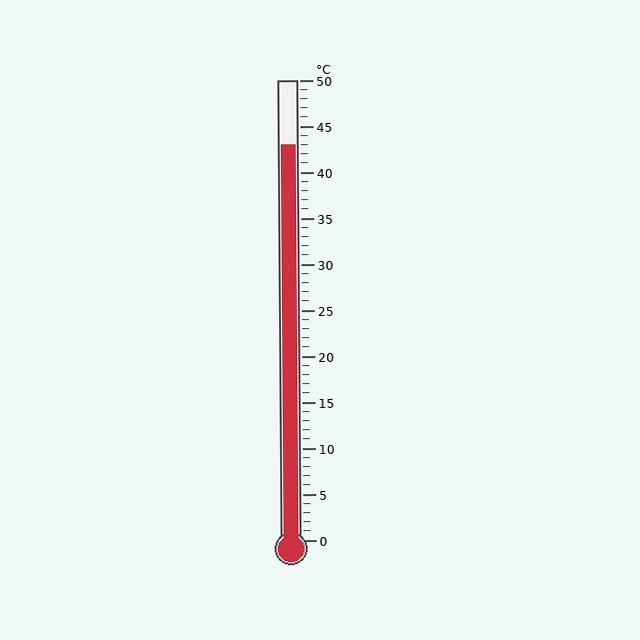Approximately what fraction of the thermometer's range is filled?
The thermometer is filled to approximately 85% of its range.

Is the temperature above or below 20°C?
The temperature is above 20°C.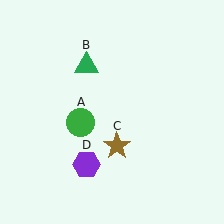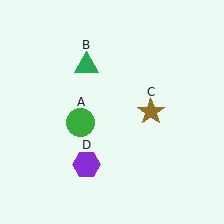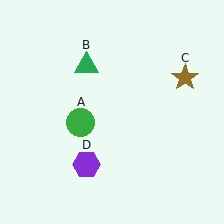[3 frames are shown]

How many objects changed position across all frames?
1 object changed position: brown star (object C).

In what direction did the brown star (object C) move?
The brown star (object C) moved up and to the right.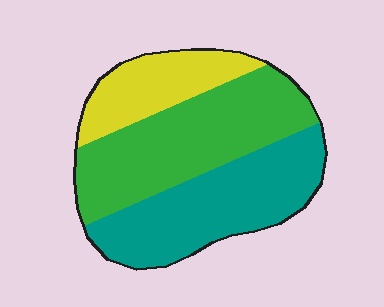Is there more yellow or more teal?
Teal.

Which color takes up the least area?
Yellow, at roughly 20%.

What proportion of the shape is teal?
Teal takes up about three eighths (3/8) of the shape.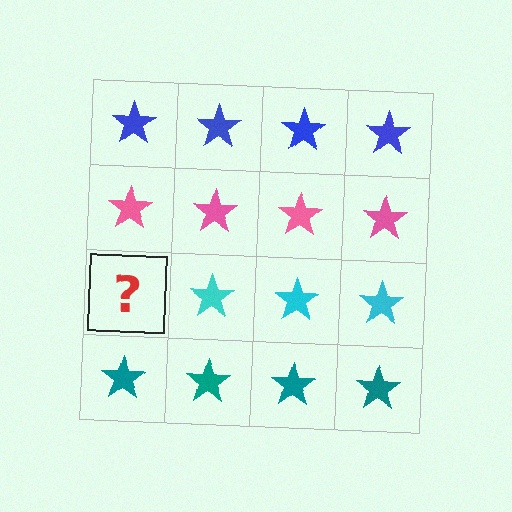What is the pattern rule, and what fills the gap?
The rule is that each row has a consistent color. The gap should be filled with a cyan star.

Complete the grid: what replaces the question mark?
The question mark should be replaced with a cyan star.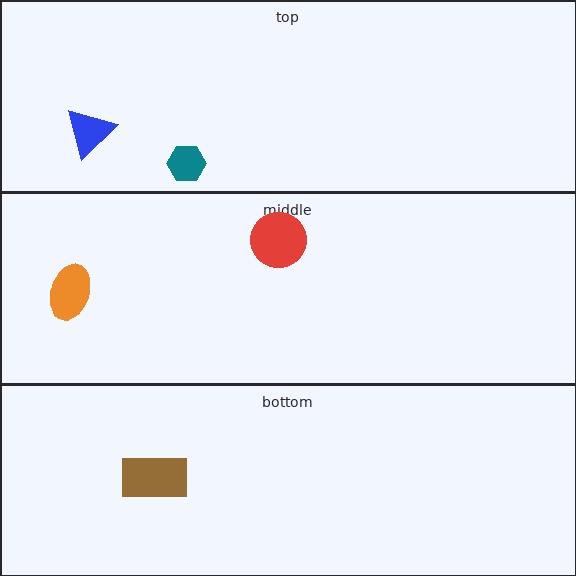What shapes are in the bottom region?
The brown rectangle.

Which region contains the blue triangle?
The top region.